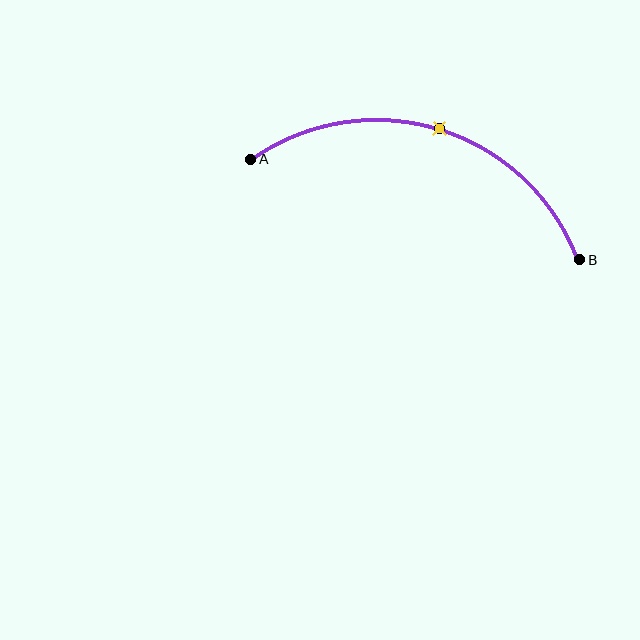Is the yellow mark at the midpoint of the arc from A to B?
Yes. The yellow mark lies on the arc at equal arc-length from both A and B — it is the arc midpoint.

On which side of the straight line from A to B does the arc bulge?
The arc bulges above the straight line connecting A and B.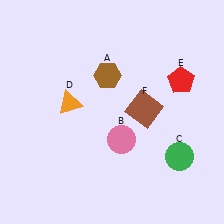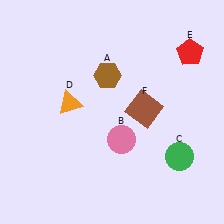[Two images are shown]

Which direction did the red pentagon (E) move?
The red pentagon (E) moved up.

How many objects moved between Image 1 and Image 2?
1 object moved between the two images.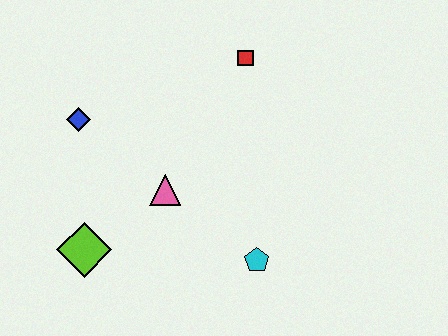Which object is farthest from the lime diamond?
The red square is farthest from the lime diamond.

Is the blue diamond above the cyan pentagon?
Yes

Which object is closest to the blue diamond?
The pink triangle is closest to the blue diamond.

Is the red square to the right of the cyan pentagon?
No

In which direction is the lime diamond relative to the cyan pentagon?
The lime diamond is to the left of the cyan pentagon.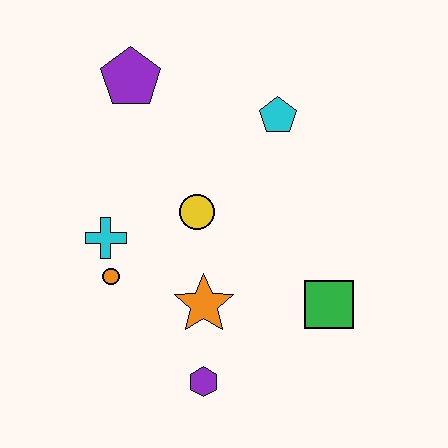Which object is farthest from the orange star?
The purple pentagon is farthest from the orange star.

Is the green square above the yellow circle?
No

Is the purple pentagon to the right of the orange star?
No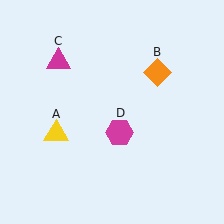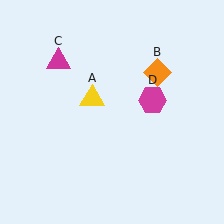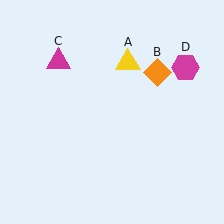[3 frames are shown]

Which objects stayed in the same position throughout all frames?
Orange diamond (object B) and magenta triangle (object C) remained stationary.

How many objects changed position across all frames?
2 objects changed position: yellow triangle (object A), magenta hexagon (object D).